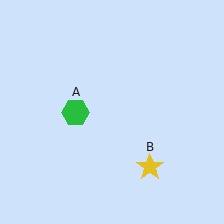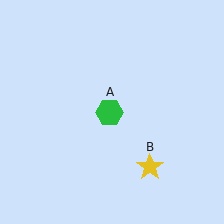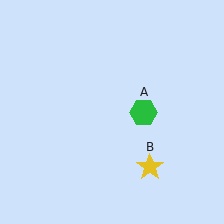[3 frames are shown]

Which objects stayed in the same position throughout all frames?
Yellow star (object B) remained stationary.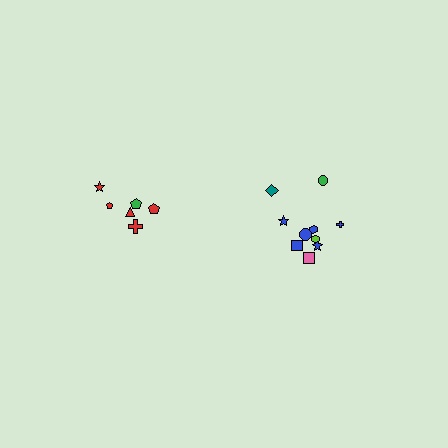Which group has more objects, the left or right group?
The right group.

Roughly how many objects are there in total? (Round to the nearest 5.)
Roughly 15 objects in total.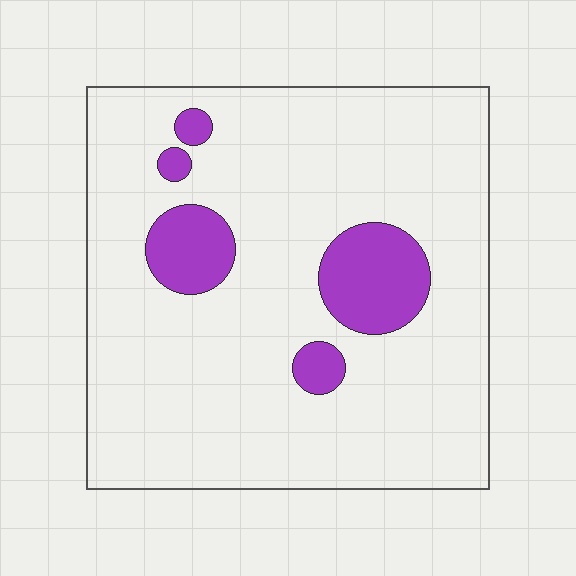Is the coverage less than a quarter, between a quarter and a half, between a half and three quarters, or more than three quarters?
Less than a quarter.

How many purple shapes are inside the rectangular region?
5.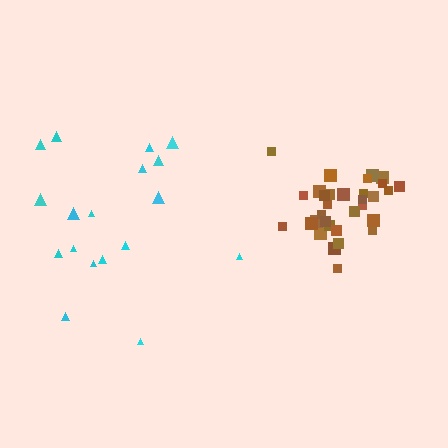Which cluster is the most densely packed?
Brown.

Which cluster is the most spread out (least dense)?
Cyan.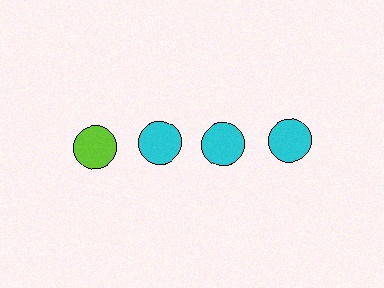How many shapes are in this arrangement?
There are 4 shapes arranged in a grid pattern.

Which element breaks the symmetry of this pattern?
The lime circle in the top row, leftmost column breaks the symmetry. All other shapes are cyan circles.